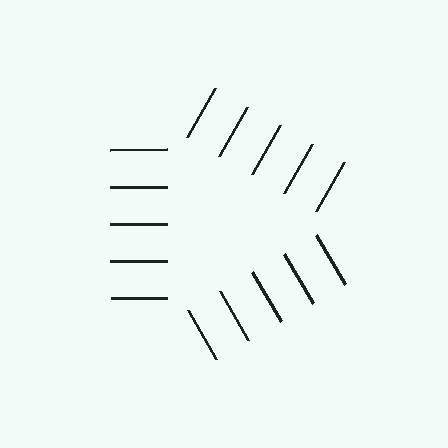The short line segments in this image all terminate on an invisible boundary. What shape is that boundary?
An illusory triangle — the line segments terminate on its edges but no continuous stroke is drawn.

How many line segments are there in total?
15 — 5 along each of the 3 edges.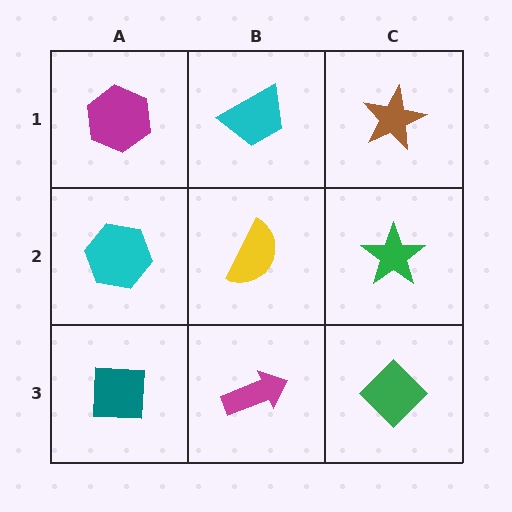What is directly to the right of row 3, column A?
A magenta arrow.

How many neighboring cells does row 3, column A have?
2.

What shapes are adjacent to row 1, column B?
A yellow semicircle (row 2, column B), a magenta hexagon (row 1, column A), a brown star (row 1, column C).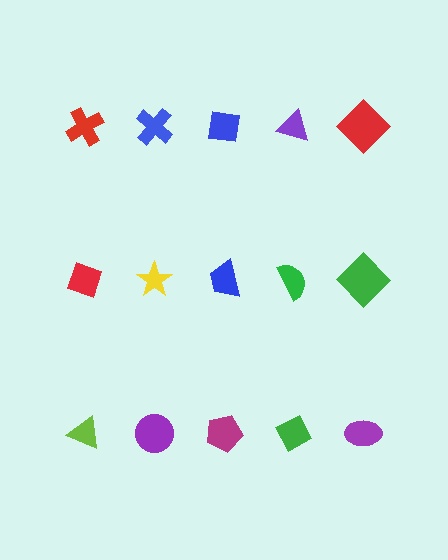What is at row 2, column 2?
A yellow star.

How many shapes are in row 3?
5 shapes.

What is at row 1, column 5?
A red diamond.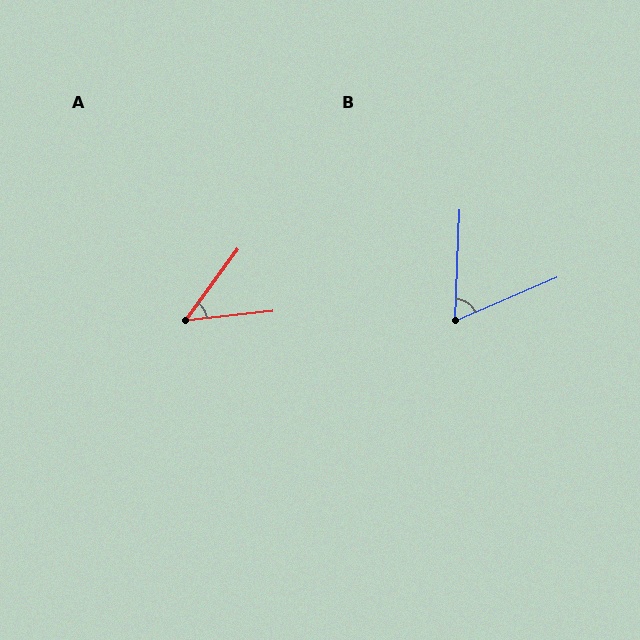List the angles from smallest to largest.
A (47°), B (65°).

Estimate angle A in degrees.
Approximately 47 degrees.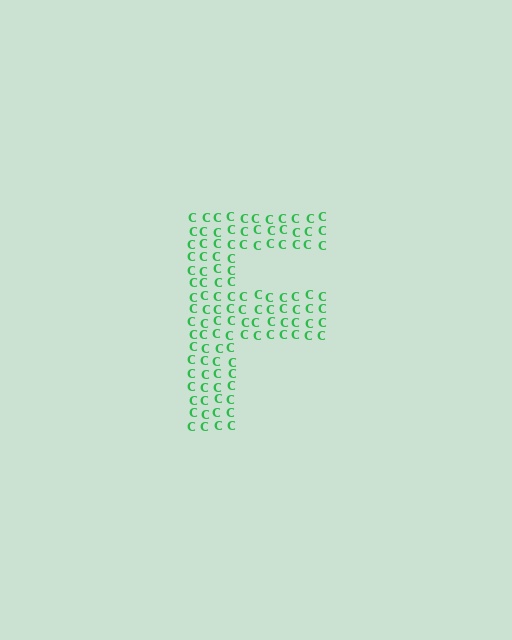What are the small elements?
The small elements are letter C's.